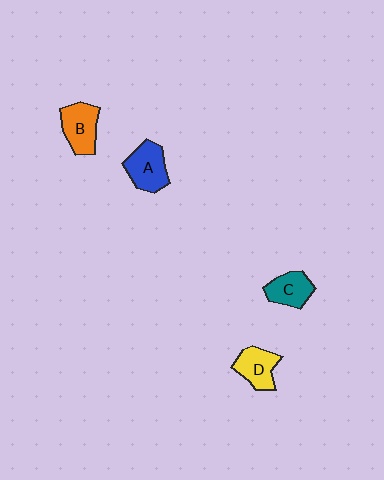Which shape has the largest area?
Shape A (blue).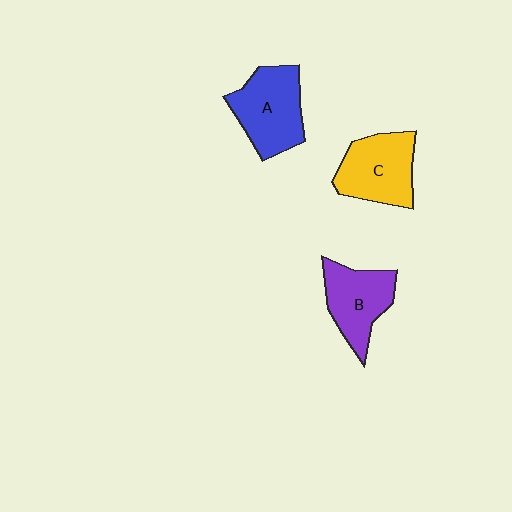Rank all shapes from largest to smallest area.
From largest to smallest: A (blue), C (yellow), B (purple).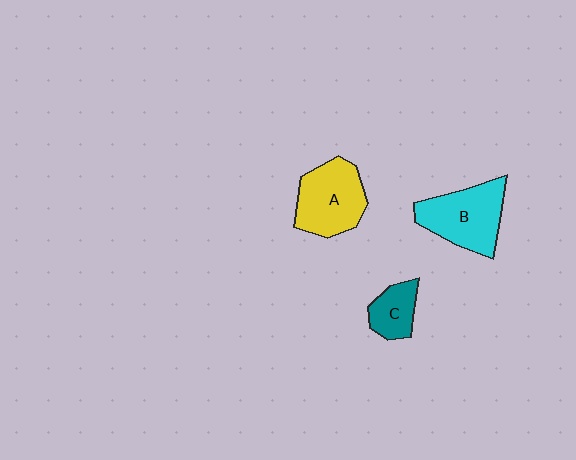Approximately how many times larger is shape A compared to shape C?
Approximately 2.0 times.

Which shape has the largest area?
Shape B (cyan).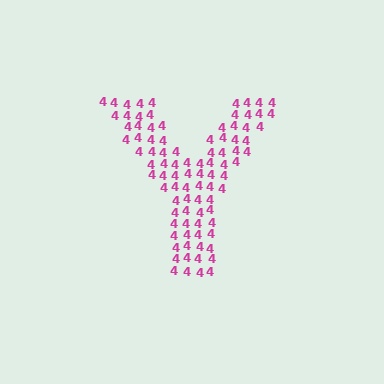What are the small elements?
The small elements are digit 4's.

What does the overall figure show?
The overall figure shows the letter Y.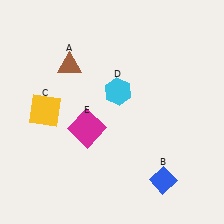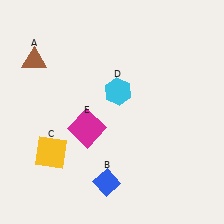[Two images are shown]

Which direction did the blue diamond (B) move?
The blue diamond (B) moved left.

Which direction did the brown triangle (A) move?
The brown triangle (A) moved left.